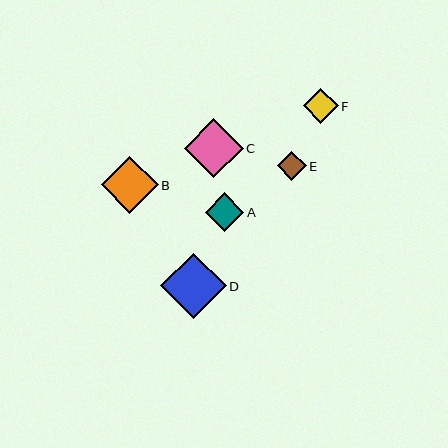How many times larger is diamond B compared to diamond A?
Diamond B is approximately 1.5 times the size of diamond A.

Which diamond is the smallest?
Diamond E is the smallest with a size of approximately 29 pixels.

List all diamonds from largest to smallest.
From largest to smallest: D, C, B, A, F, E.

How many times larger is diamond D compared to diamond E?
Diamond D is approximately 2.3 times the size of diamond E.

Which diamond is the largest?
Diamond D is the largest with a size of approximately 65 pixels.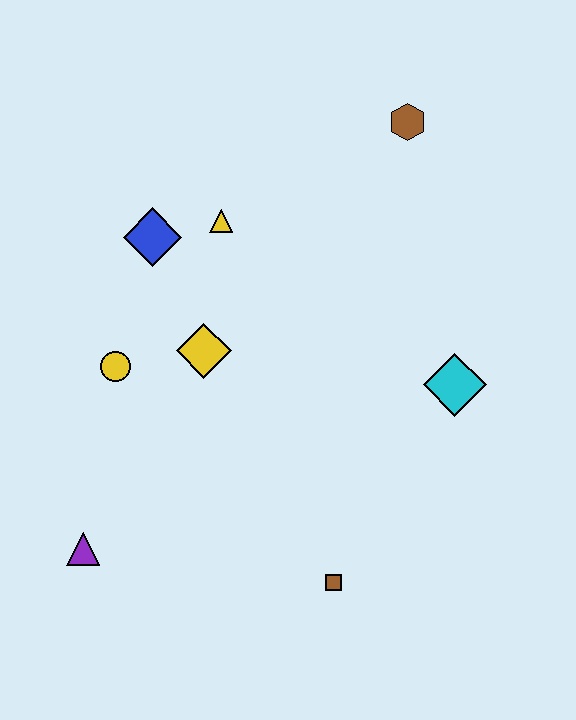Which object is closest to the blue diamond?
The yellow triangle is closest to the blue diamond.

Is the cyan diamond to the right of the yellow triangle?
Yes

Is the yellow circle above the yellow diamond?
No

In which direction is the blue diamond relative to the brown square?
The blue diamond is above the brown square.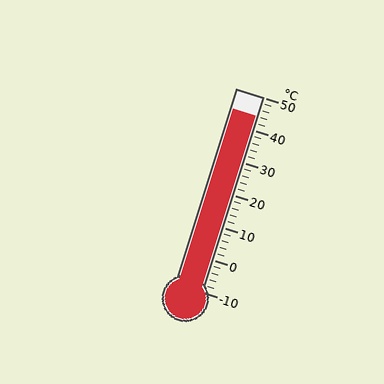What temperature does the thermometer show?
The thermometer shows approximately 44°C.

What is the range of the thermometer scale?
The thermometer scale ranges from -10°C to 50°C.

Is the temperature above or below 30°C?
The temperature is above 30°C.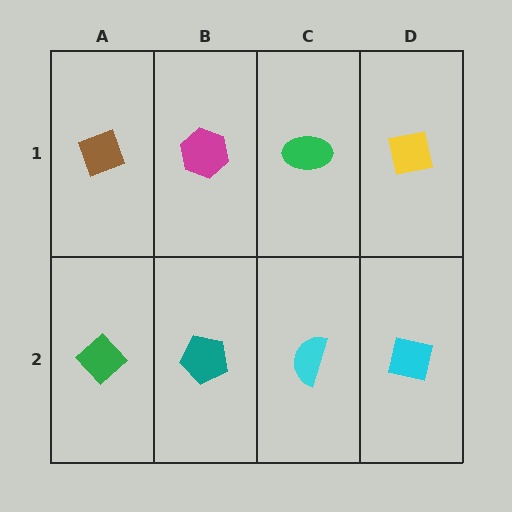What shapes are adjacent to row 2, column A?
A brown diamond (row 1, column A), a teal pentagon (row 2, column B).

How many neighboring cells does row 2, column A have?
2.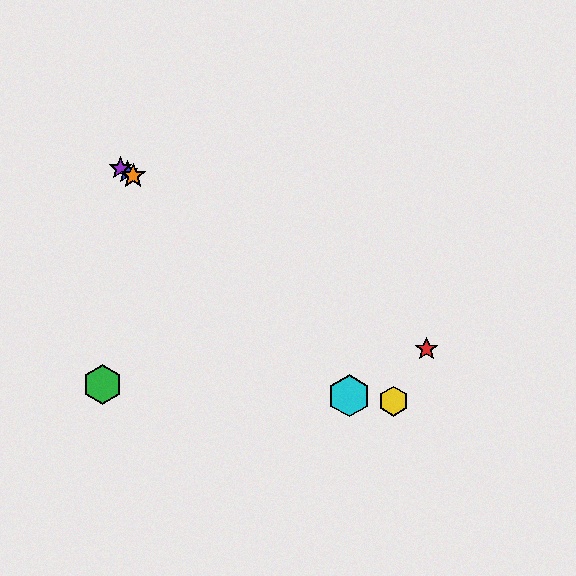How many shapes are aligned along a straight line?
4 shapes (the red star, the blue star, the purple star, the orange star) are aligned along a straight line.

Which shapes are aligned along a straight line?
The red star, the blue star, the purple star, the orange star are aligned along a straight line.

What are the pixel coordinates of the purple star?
The purple star is at (121, 168).